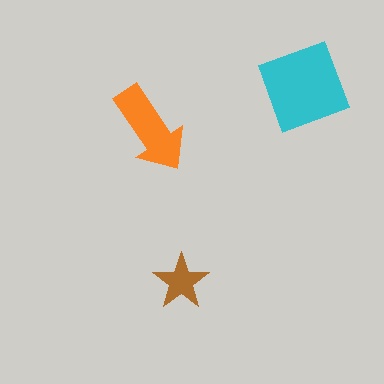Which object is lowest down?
The brown star is bottommost.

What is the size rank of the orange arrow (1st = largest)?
2nd.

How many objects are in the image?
There are 3 objects in the image.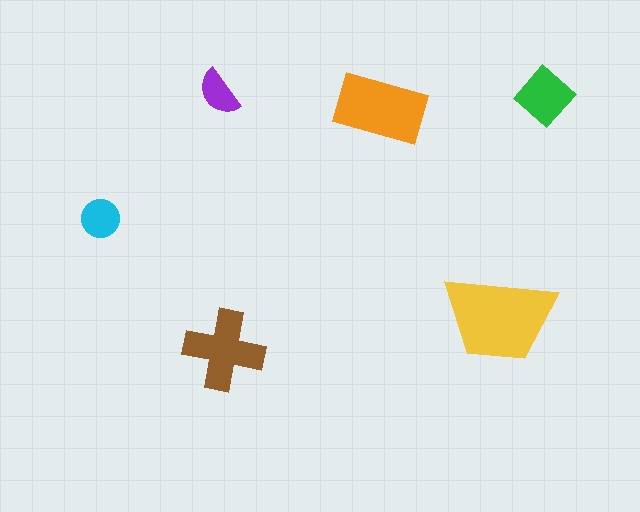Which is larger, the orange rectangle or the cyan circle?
The orange rectangle.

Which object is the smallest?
The purple semicircle.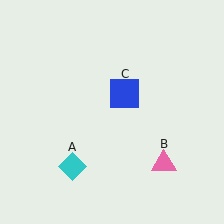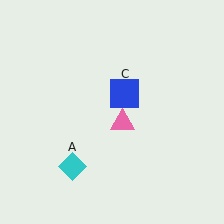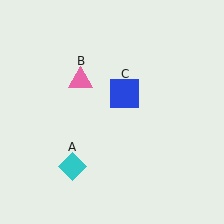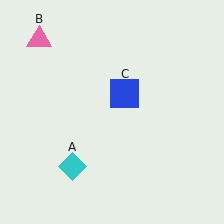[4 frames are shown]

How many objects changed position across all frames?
1 object changed position: pink triangle (object B).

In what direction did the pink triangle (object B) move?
The pink triangle (object B) moved up and to the left.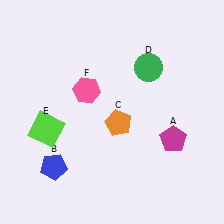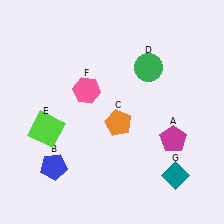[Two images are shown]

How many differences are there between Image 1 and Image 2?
There is 1 difference between the two images.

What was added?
A teal diamond (G) was added in Image 2.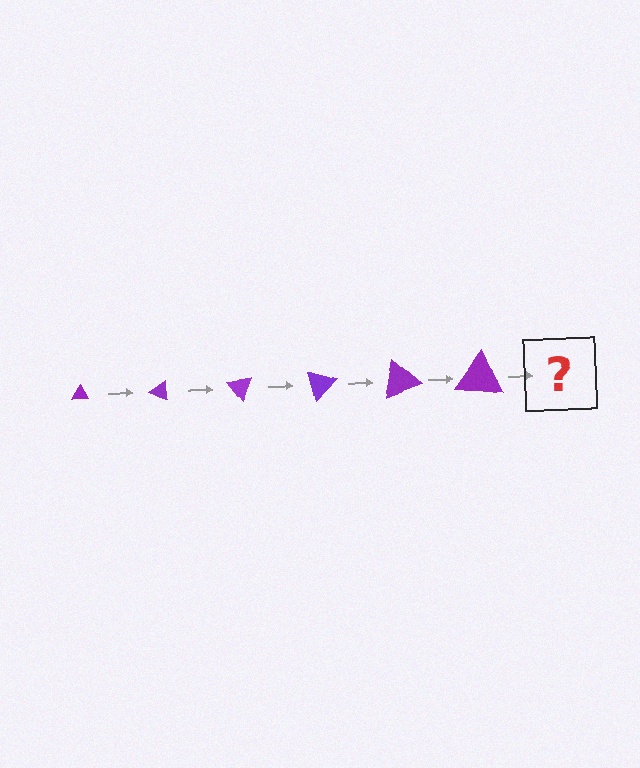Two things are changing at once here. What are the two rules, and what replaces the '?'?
The two rules are that the triangle grows larger each step and it rotates 25 degrees each step. The '?' should be a triangle, larger than the previous one and rotated 150 degrees from the start.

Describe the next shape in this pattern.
It should be a triangle, larger than the previous one and rotated 150 degrees from the start.